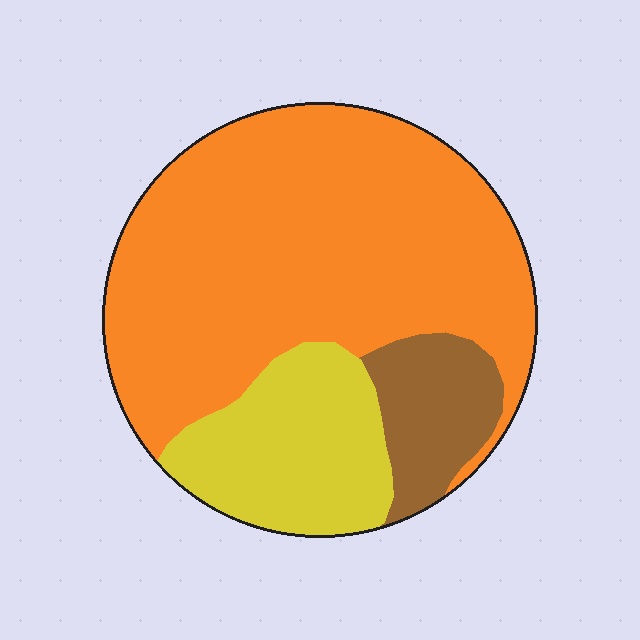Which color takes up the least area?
Brown, at roughly 10%.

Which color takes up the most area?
Orange, at roughly 65%.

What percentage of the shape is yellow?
Yellow takes up between a sixth and a third of the shape.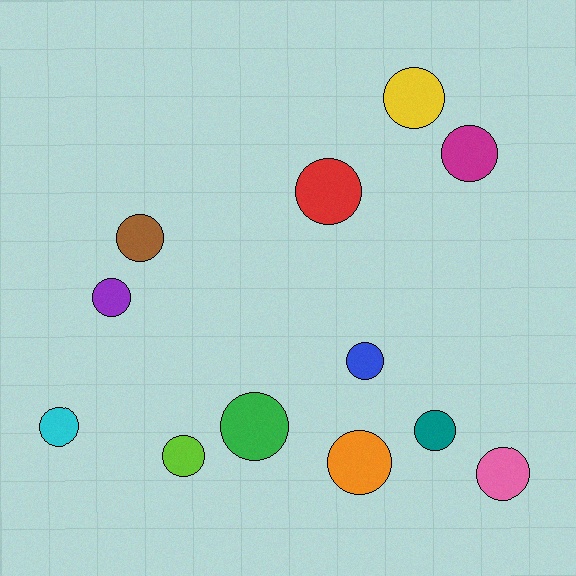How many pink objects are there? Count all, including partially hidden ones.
There is 1 pink object.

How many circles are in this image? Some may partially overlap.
There are 12 circles.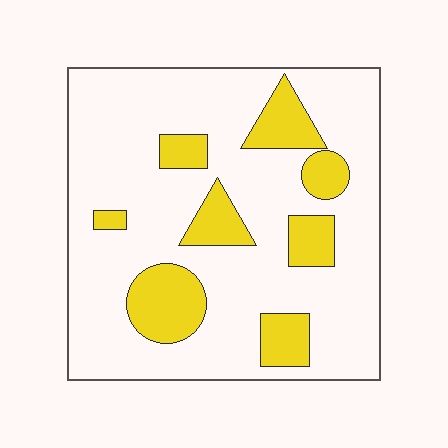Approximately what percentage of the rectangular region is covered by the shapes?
Approximately 20%.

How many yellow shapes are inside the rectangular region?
8.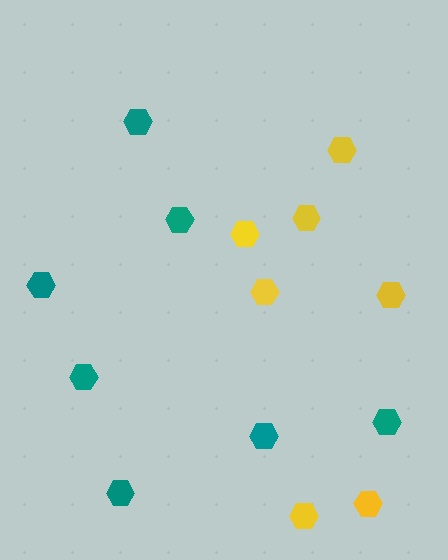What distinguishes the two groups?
There are 2 groups: one group of teal hexagons (7) and one group of yellow hexagons (7).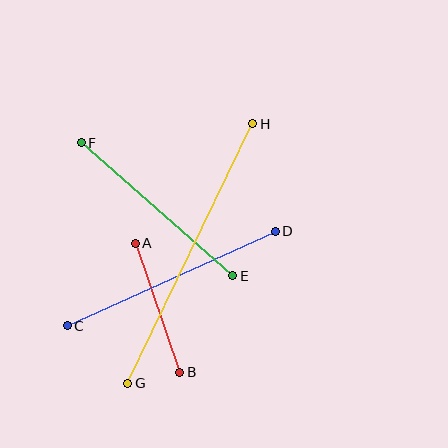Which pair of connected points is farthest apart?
Points G and H are farthest apart.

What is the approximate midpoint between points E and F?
The midpoint is at approximately (157, 209) pixels.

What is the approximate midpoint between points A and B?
The midpoint is at approximately (158, 308) pixels.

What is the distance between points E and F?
The distance is approximately 202 pixels.